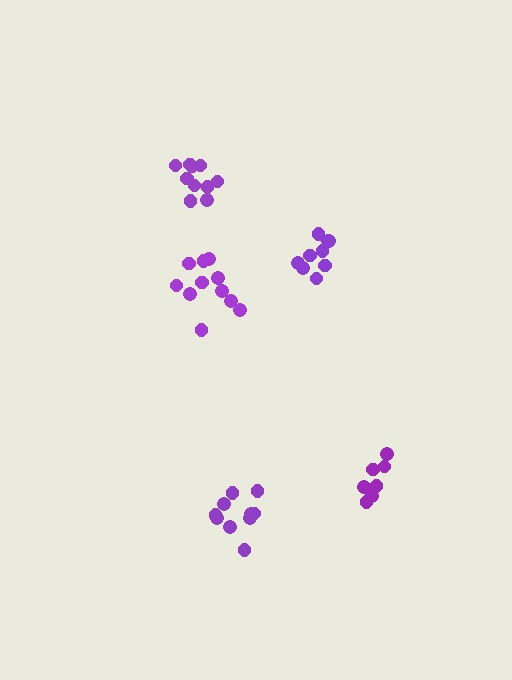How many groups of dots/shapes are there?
There are 5 groups.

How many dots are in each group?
Group 1: 11 dots, Group 2: 7 dots, Group 3: 10 dots, Group 4: 10 dots, Group 5: 9 dots (47 total).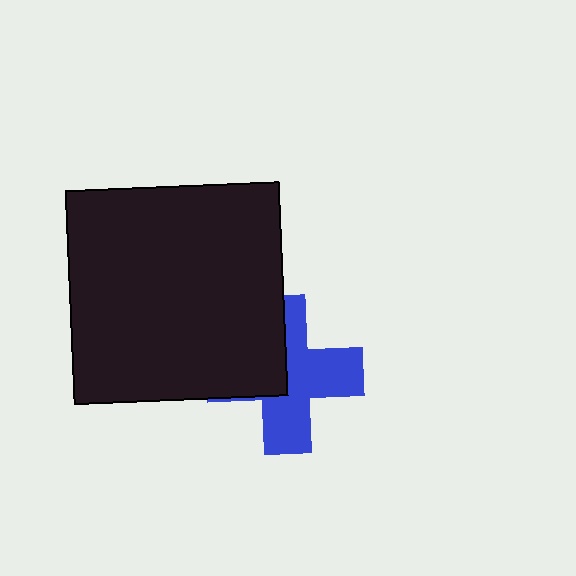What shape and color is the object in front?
The object in front is a black square.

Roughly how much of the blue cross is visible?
About half of it is visible (roughly 60%).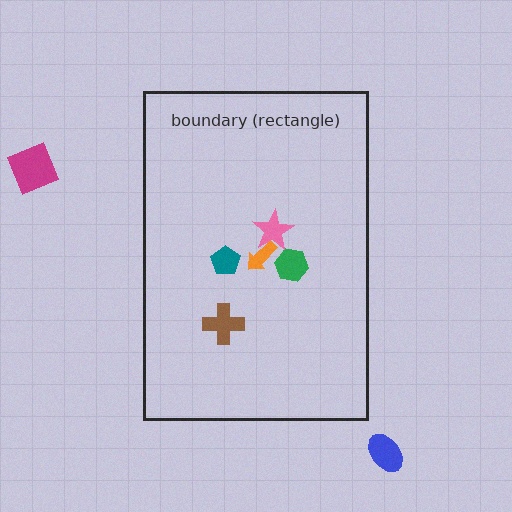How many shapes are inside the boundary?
5 inside, 2 outside.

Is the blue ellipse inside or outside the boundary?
Outside.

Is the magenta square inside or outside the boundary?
Outside.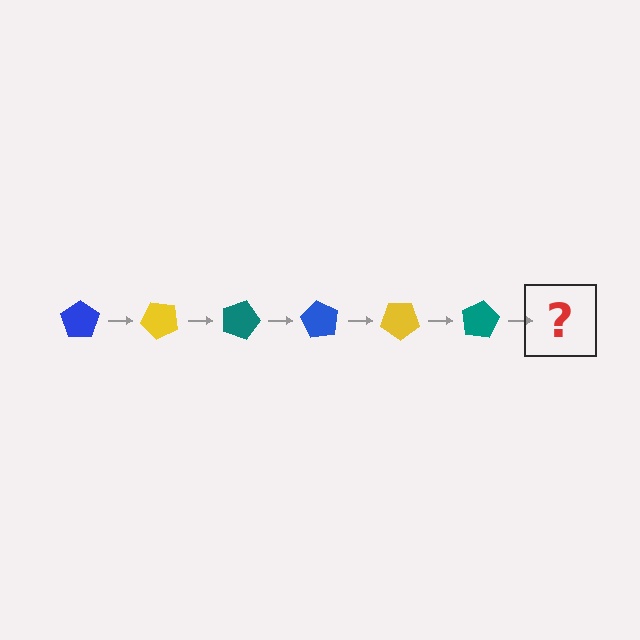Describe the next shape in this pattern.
It should be a blue pentagon, rotated 270 degrees from the start.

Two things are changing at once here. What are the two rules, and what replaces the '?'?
The two rules are that it rotates 45 degrees each step and the color cycles through blue, yellow, and teal. The '?' should be a blue pentagon, rotated 270 degrees from the start.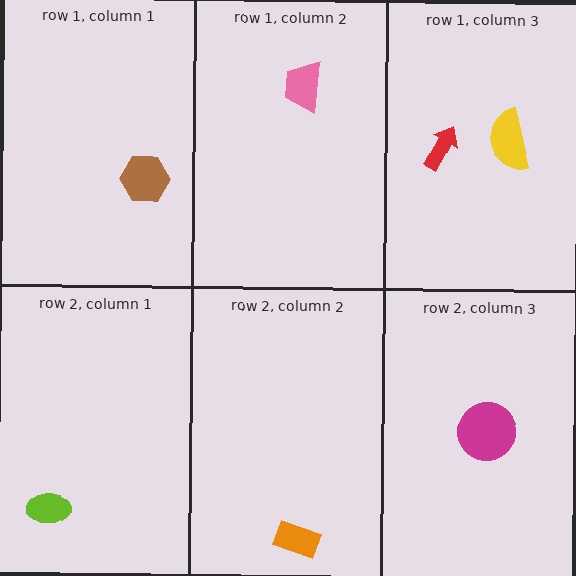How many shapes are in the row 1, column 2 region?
1.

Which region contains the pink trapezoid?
The row 1, column 2 region.